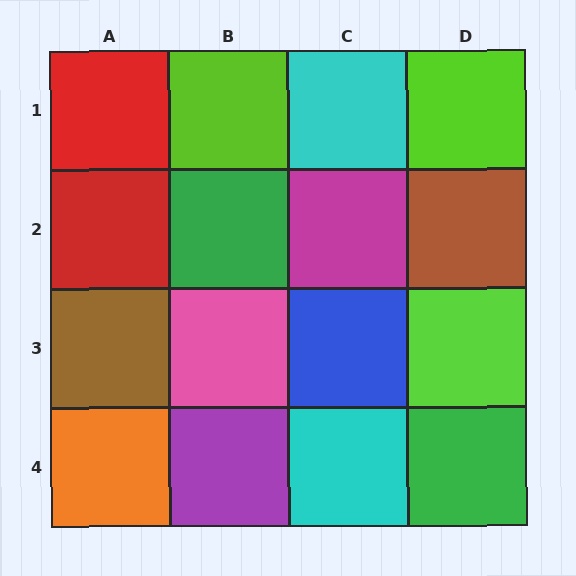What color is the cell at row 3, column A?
Brown.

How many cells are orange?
1 cell is orange.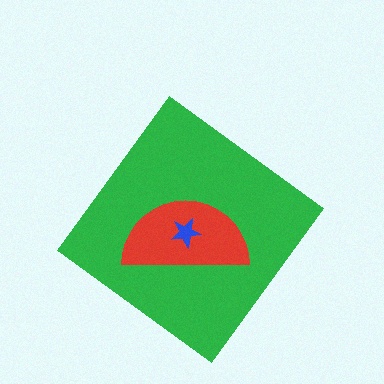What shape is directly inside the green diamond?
The red semicircle.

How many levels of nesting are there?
3.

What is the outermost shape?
The green diamond.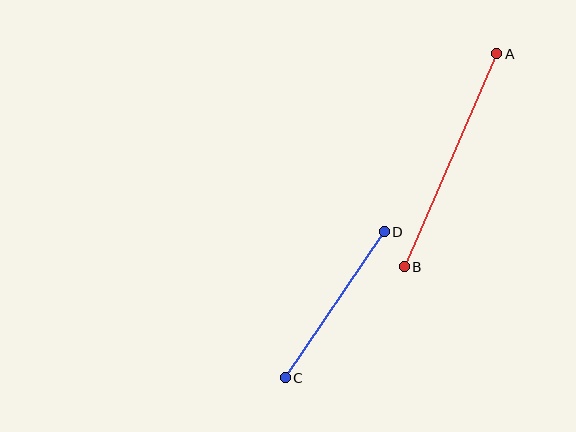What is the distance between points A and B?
The distance is approximately 232 pixels.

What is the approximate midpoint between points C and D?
The midpoint is at approximately (335, 305) pixels.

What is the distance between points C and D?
The distance is approximately 176 pixels.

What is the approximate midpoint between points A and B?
The midpoint is at approximately (450, 160) pixels.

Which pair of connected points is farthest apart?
Points A and B are farthest apart.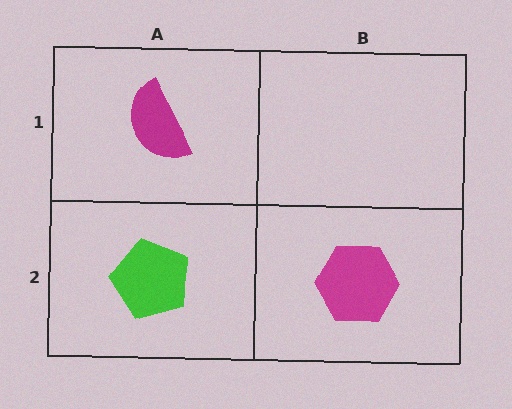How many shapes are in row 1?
1 shape.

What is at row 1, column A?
A magenta semicircle.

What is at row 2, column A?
A green pentagon.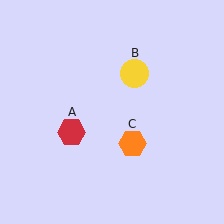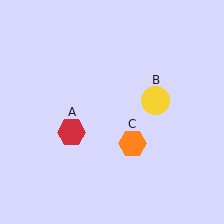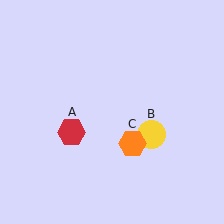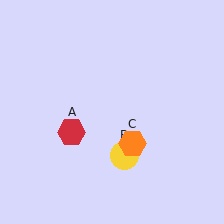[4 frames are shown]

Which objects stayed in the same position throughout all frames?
Red hexagon (object A) and orange hexagon (object C) remained stationary.